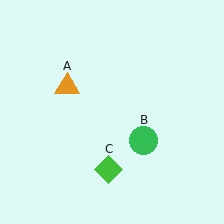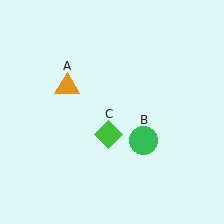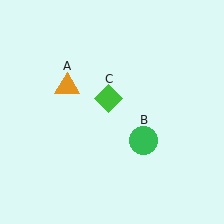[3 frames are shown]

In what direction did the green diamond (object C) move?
The green diamond (object C) moved up.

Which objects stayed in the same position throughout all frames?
Orange triangle (object A) and green circle (object B) remained stationary.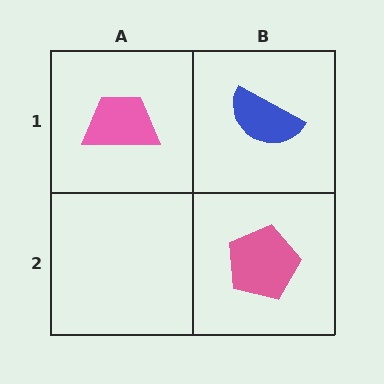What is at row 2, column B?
A pink pentagon.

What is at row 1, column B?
A blue semicircle.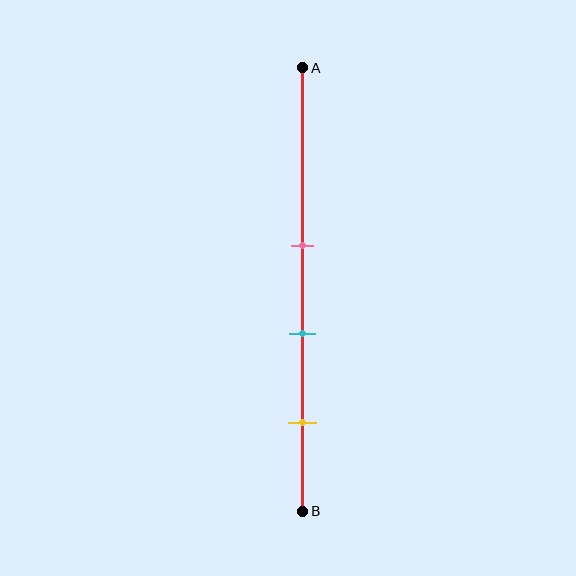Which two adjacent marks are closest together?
The pink and cyan marks are the closest adjacent pair.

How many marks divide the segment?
There are 3 marks dividing the segment.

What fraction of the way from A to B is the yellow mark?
The yellow mark is approximately 80% (0.8) of the way from A to B.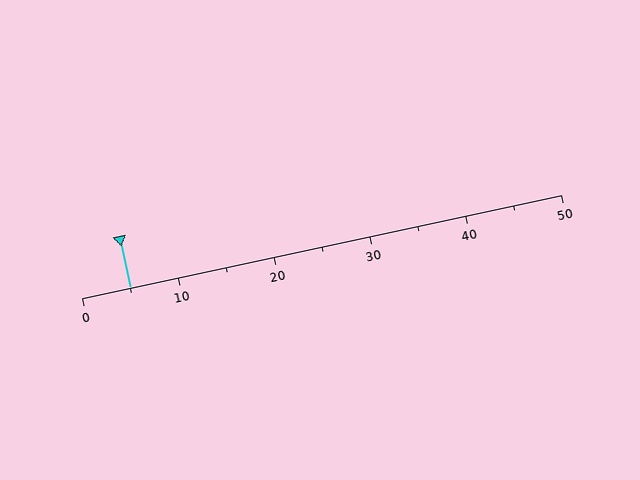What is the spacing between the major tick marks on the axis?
The major ticks are spaced 10 apart.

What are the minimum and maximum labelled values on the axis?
The axis runs from 0 to 50.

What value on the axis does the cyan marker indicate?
The marker indicates approximately 5.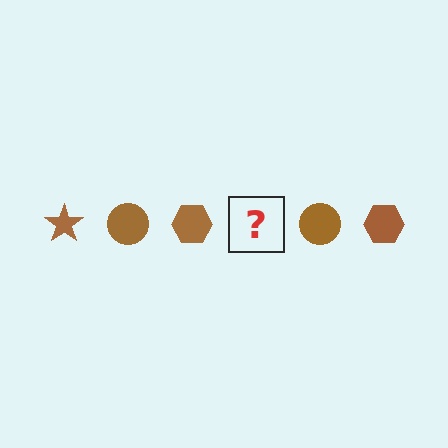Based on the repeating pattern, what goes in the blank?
The blank should be a brown star.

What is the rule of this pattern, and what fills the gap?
The rule is that the pattern cycles through star, circle, hexagon shapes in brown. The gap should be filled with a brown star.